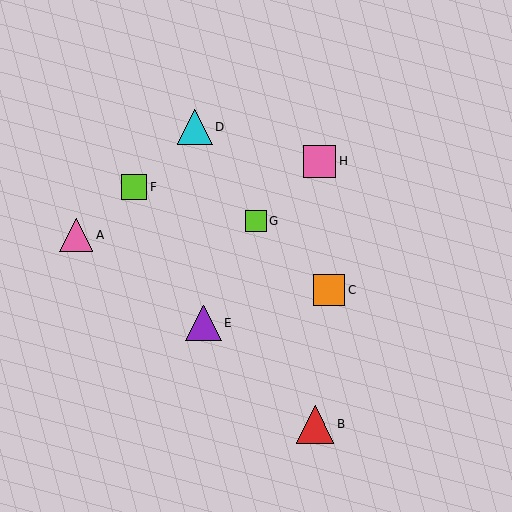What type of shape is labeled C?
Shape C is an orange square.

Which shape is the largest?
The red triangle (labeled B) is the largest.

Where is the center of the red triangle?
The center of the red triangle is at (315, 424).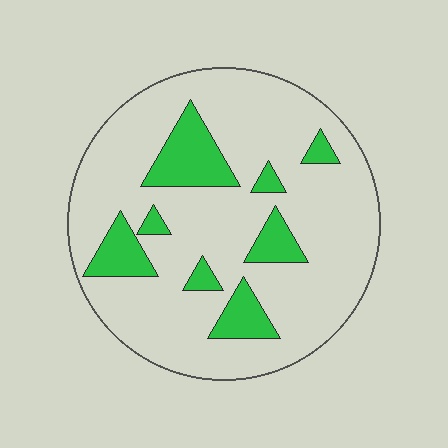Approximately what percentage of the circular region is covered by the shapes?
Approximately 20%.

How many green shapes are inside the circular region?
8.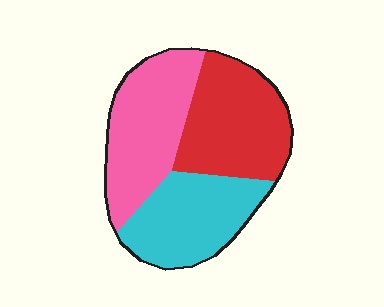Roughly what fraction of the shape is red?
Red takes up between a third and a half of the shape.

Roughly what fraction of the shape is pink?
Pink takes up about one third (1/3) of the shape.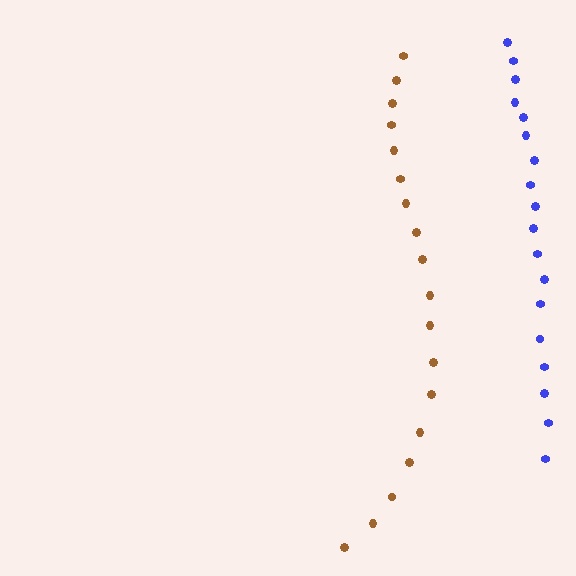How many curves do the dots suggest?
There are 2 distinct paths.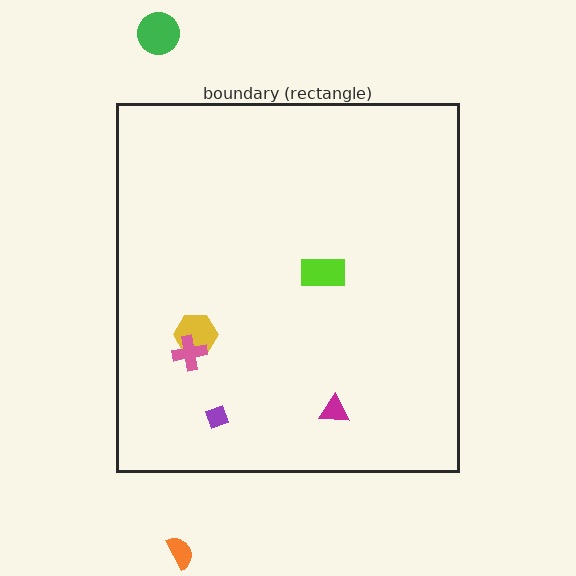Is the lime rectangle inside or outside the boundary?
Inside.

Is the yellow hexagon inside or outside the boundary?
Inside.